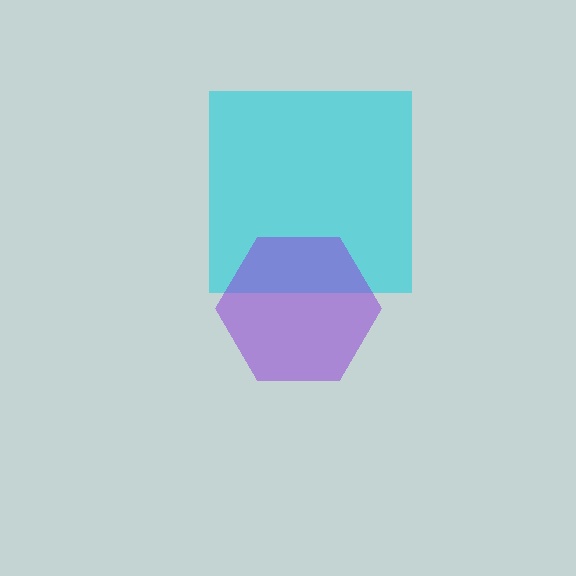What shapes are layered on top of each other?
The layered shapes are: a cyan square, a purple hexagon.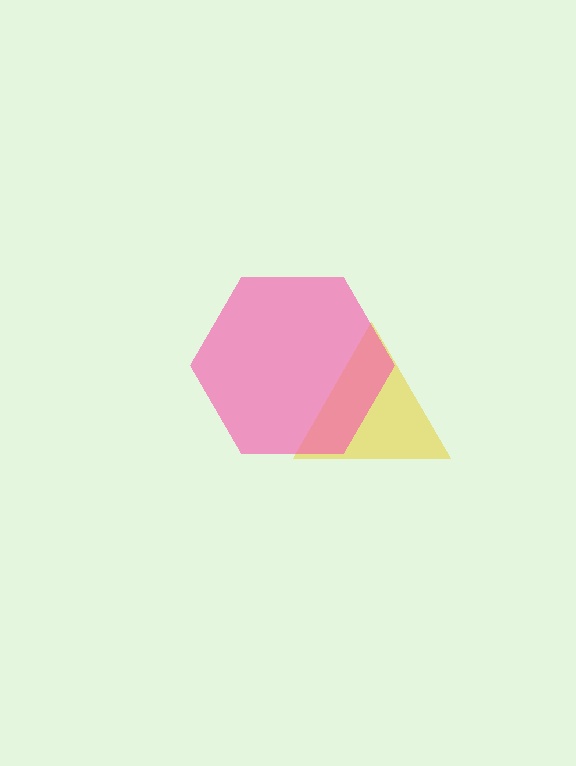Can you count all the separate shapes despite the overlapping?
Yes, there are 2 separate shapes.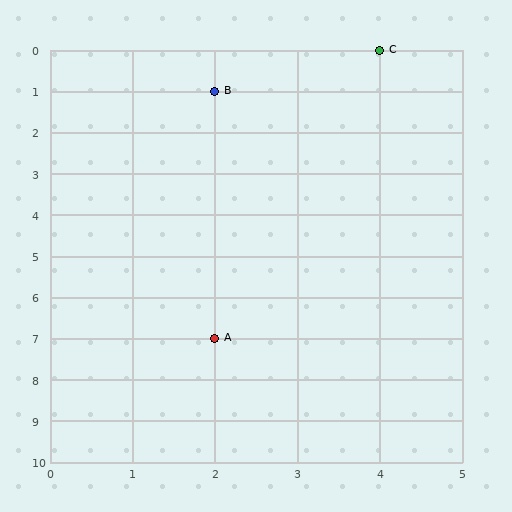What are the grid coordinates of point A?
Point A is at grid coordinates (2, 7).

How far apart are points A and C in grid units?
Points A and C are 2 columns and 7 rows apart (about 7.3 grid units diagonally).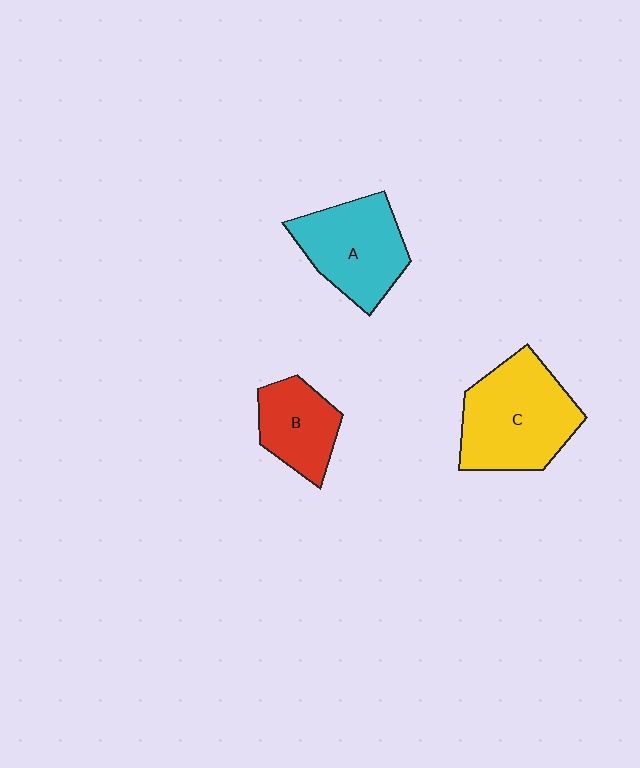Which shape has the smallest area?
Shape B (red).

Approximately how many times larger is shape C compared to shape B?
Approximately 1.7 times.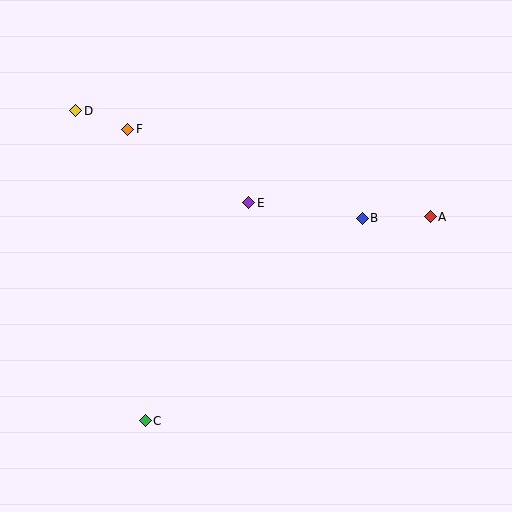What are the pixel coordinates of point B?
Point B is at (362, 218).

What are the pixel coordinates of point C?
Point C is at (145, 421).